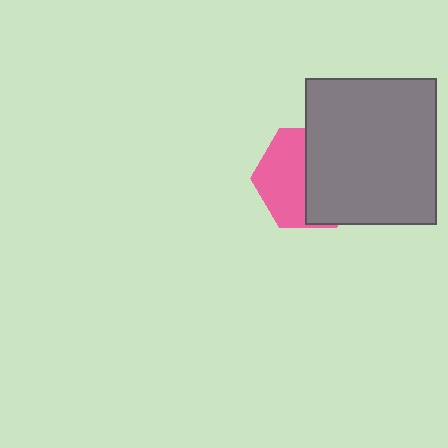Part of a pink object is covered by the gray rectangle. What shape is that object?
It is a hexagon.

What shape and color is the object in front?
The object in front is a gray rectangle.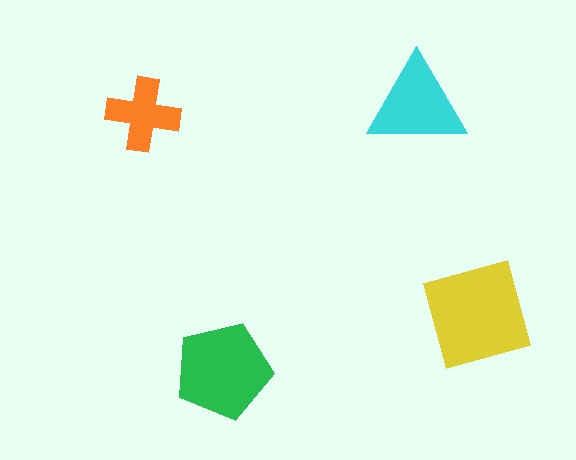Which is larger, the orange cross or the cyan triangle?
The cyan triangle.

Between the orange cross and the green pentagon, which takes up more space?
The green pentagon.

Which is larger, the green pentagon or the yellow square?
The yellow square.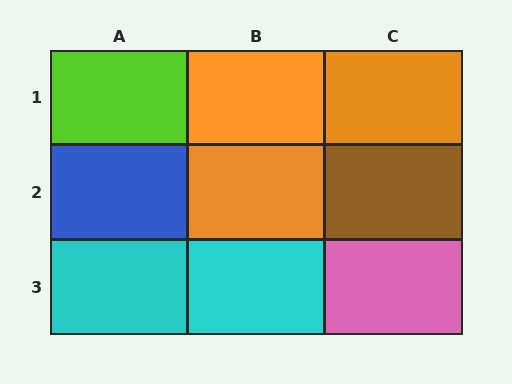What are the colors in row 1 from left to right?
Lime, orange, orange.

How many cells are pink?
1 cell is pink.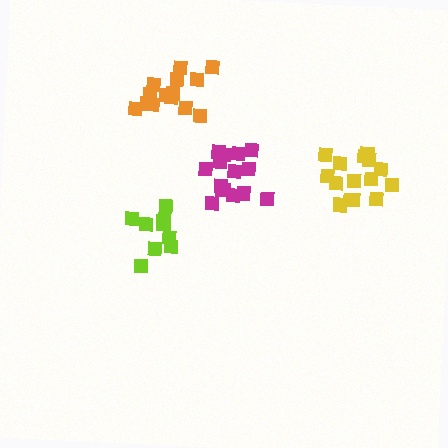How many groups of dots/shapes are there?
There are 4 groups.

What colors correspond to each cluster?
The clusters are colored: yellow, orange, lime, magenta.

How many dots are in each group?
Group 1: 15 dots, Group 2: 14 dots, Group 3: 9 dots, Group 4: 14 dots (52 total).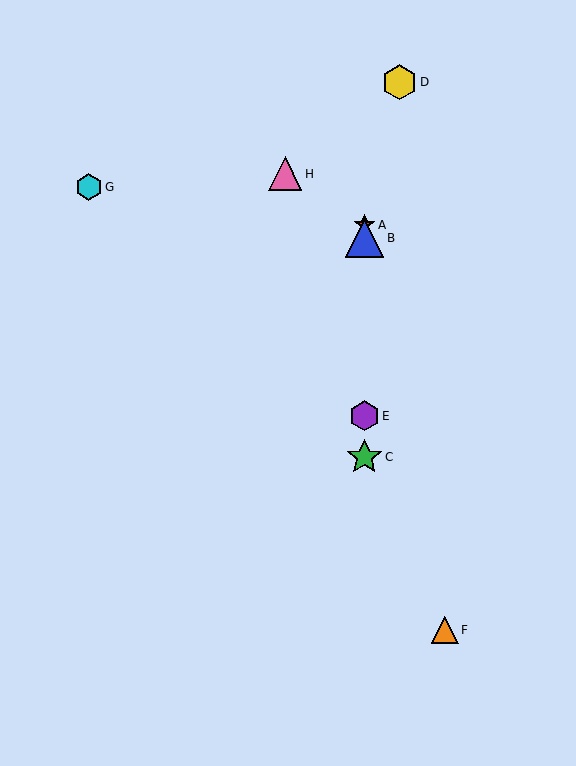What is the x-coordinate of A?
Object A is at x≈364.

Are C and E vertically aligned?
Yes, both are at x≈364.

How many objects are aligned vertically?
4 objects (A, B, C, E) are aligned vertically.